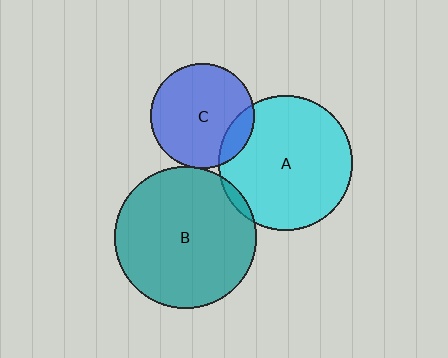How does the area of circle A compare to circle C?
Approximately 1.7 times.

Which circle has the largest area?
Circle B (teal).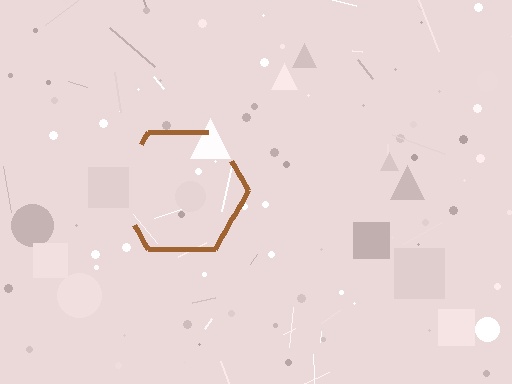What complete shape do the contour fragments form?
The contour fragments form a hexagon.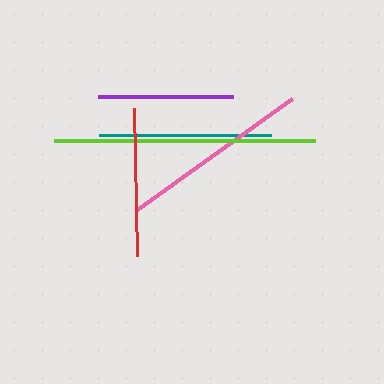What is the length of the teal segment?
The teal segment is approximately 172 pixels long.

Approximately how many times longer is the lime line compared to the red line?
The lime line is approximately 1.8 times the length of the red line.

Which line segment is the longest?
The lime line is the longest at approximately 261 pixels.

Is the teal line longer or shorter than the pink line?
The pink line is longer than the teal line.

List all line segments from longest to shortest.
From longest to shortest: lime, pink, teal, red, purple.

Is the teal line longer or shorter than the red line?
The teal line is longer than the red line.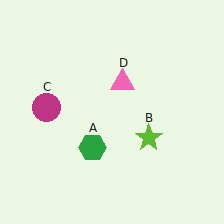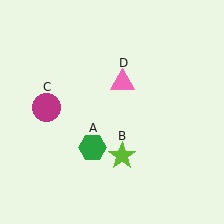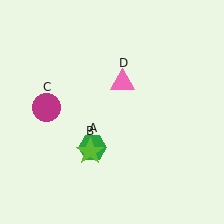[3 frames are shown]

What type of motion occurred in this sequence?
The lime star (object B) rotated clockwise around the center of the scene.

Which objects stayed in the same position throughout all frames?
Green hexagon (object A) and magenta circle (object C) and pink triangle (object D) remained stationary.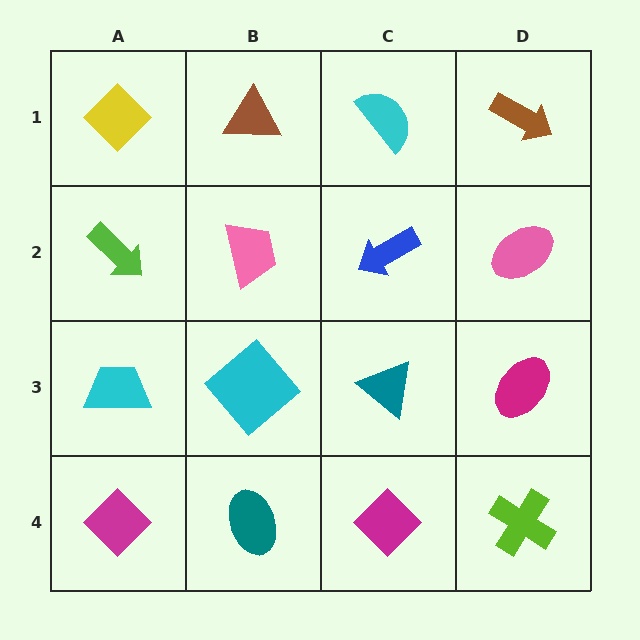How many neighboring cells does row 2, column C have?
4.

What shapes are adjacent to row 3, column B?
A pink trapezoid (row 2, column B), a teal ellipse (row 4, column B), a cyan trapezoid (row 3, column A), a teal triangle (row 3, column C).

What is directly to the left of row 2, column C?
A pink trapezoid.